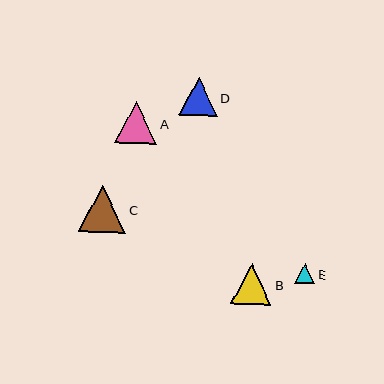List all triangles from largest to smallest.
From largest to smallest: C, A, B, D, E.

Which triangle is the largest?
Triangle C is the largest with a size of approximately 47 pixels.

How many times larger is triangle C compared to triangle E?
Triangle C is approximately 2.3 times the size of triangle E.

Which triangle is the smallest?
Triangle E is the smallest with a size of approximately 21 pixels.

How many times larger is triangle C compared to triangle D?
Triangle C is approximately 1.2 times the size of triangle D.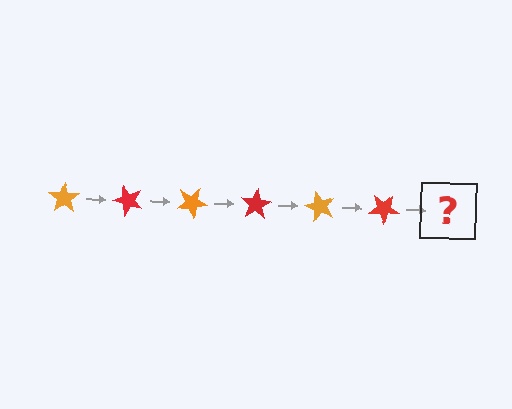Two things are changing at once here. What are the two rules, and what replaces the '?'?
The two rules are that it rotates 50 degrees each step and the color cycles through orange and red. The '?' should be an orange star, rotated 300 degrees from the start.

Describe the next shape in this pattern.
It should be an orange star, rotated 300 degrees from the start.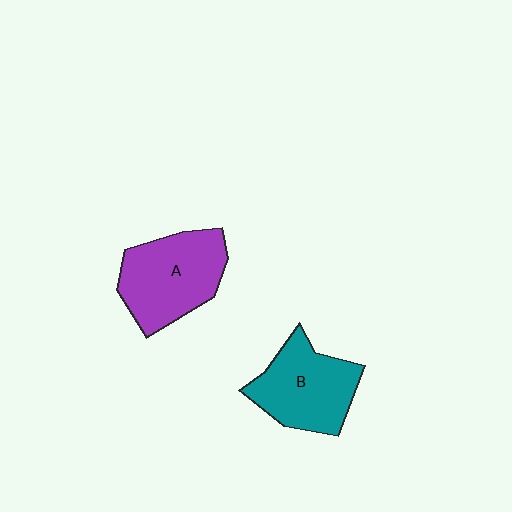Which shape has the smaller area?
Shape B (teal).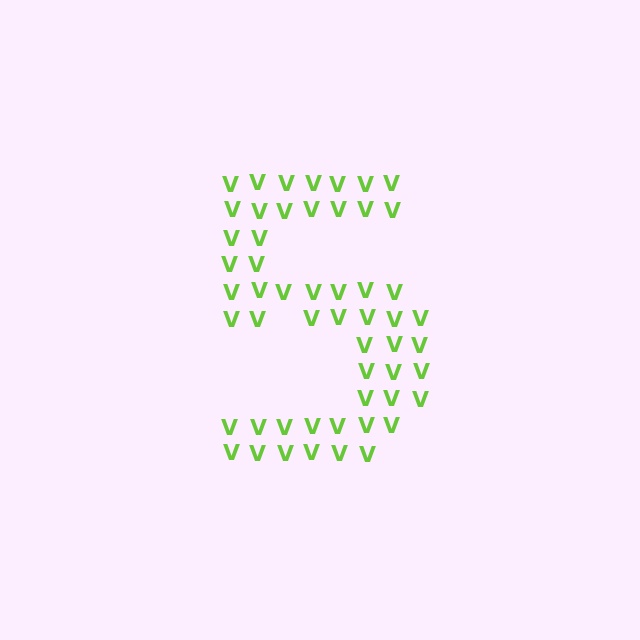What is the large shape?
The large shape is the digit 5.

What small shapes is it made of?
It is made of small letter V's.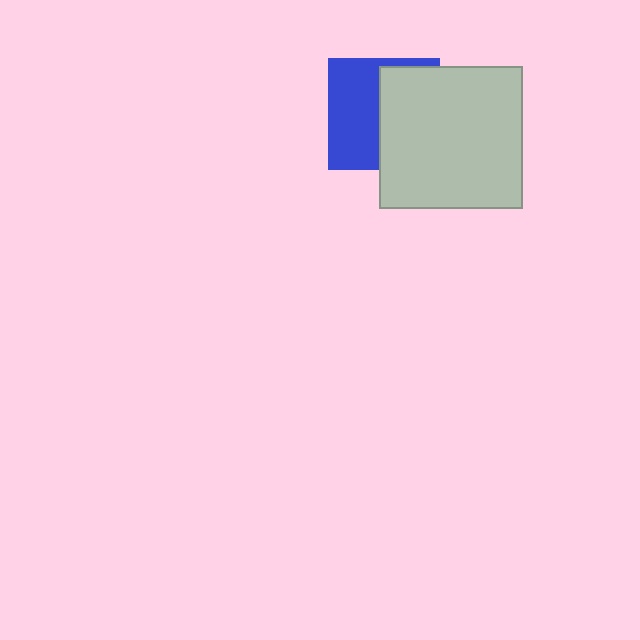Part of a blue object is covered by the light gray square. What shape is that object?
It is a square.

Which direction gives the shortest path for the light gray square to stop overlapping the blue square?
Moving right gives the shortest separation.